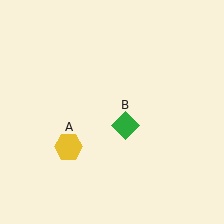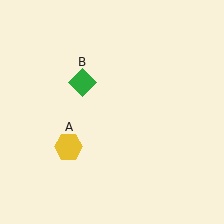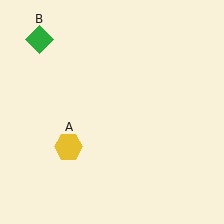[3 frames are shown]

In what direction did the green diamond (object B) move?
The green diamond (object B) moved up and to the left.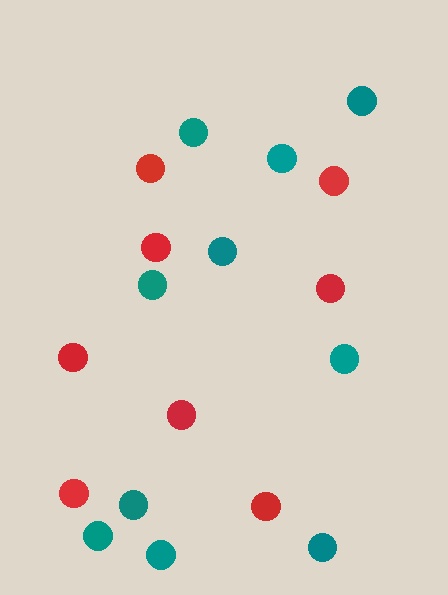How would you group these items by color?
There are 2 groups: one group of red circles (8) and one group of teal circles (10).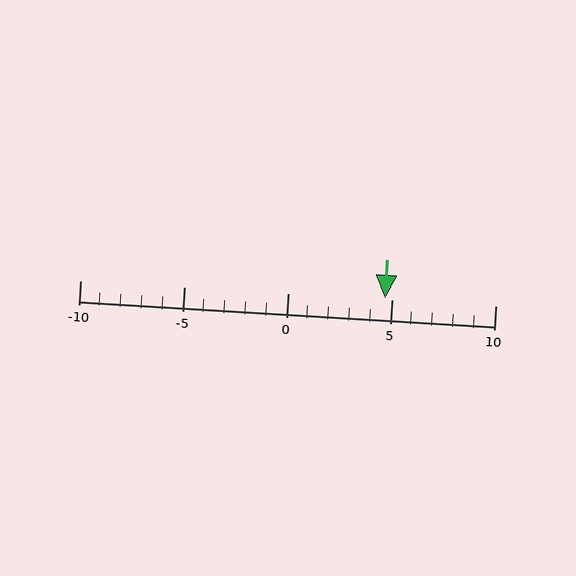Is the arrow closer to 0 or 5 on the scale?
The arrow is closer to 5.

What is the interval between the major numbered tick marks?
The major tick marks are spaced 5 units apart.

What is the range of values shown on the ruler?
The ruler shows values from -10 to 10.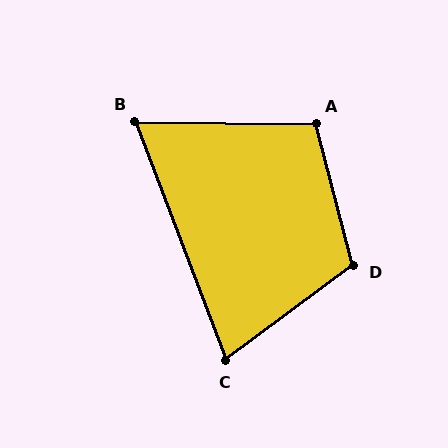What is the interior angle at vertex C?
Approximately 74 degrees (acute).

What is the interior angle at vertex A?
Approximately 106 degrees (obtuse).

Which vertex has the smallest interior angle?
B, at approximately 68 degrees.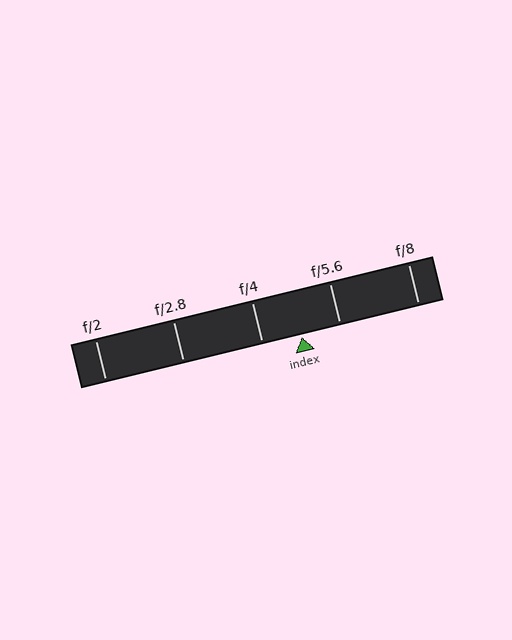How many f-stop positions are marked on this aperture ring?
There are 5 f-stop positions marked.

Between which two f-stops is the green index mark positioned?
The index mark is between f/4 and f/5.6.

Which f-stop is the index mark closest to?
The index mark is closest to f/5.6.